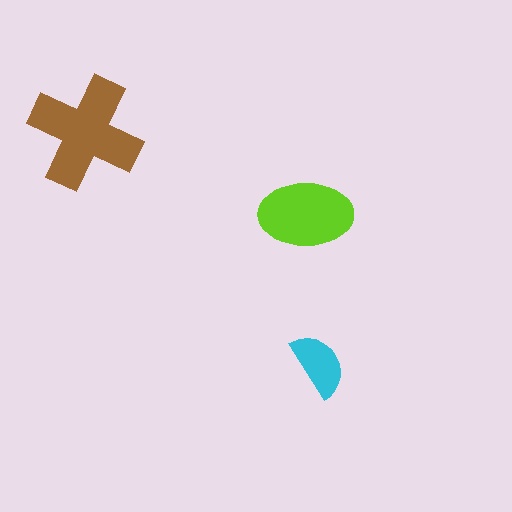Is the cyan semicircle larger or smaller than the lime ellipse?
Smaller.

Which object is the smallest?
The cyan semicircle.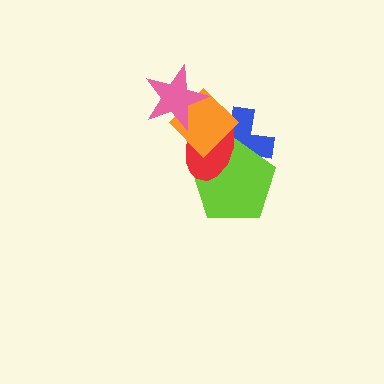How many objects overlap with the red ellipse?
4 objects overlap with the red ellipse.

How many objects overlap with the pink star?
2 objects overlap with the pink star.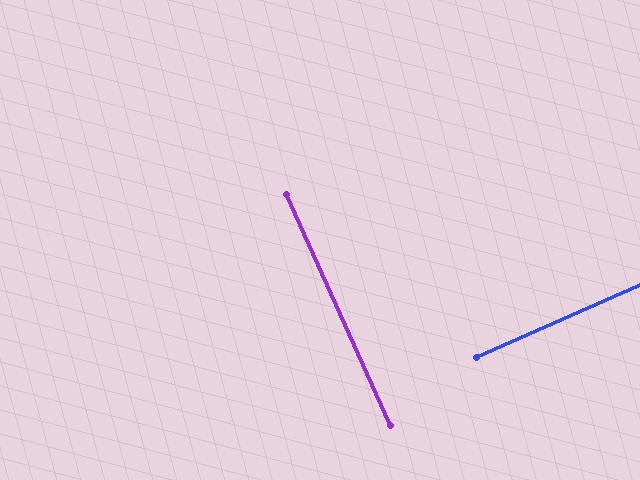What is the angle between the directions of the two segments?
Approximately 90 degrees.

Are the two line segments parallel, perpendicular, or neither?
Perpendicular — they meet at approximately 90°.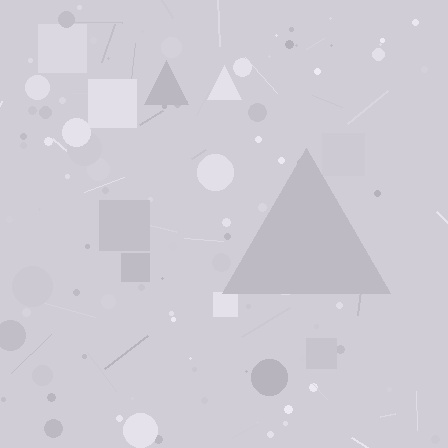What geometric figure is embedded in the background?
A triangle is embedded in the background.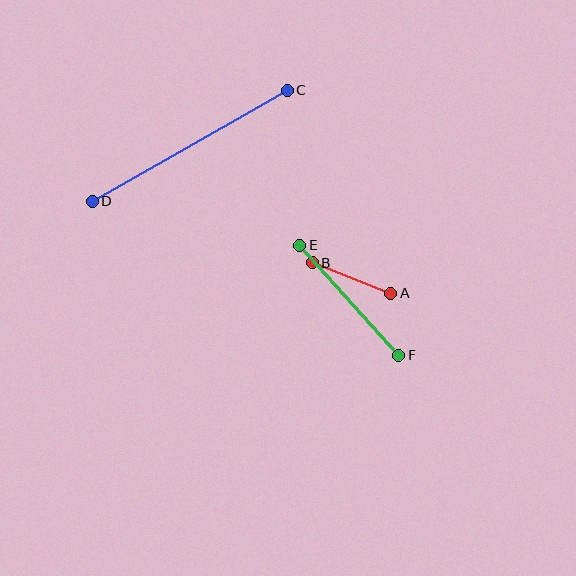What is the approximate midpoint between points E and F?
The midpoint is at approximately (349, 300) pixels.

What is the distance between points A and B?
The distance is approximately 84 pixels.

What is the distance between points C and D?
The distance is approximately 224 pixels.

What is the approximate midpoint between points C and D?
The midpoint is at approximately (190, 146) pixels.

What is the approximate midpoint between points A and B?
The midpoint is at approximately (352, 278) pixels.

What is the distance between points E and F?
The distance is approximately 148 pixels.